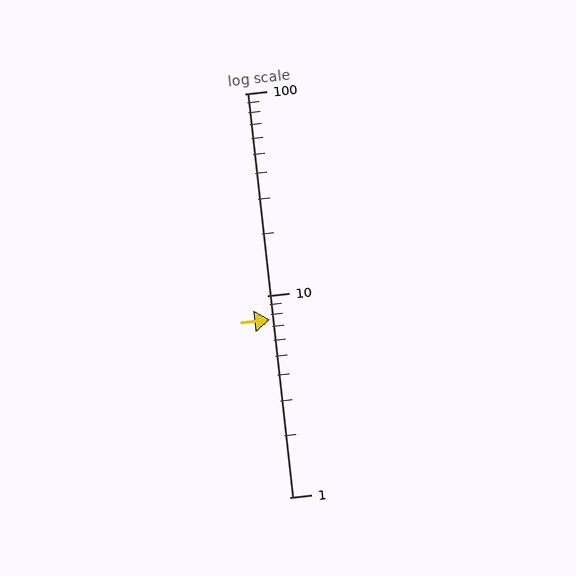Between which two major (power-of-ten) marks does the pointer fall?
The pointer is between 1 and 10.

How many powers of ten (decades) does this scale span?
The scale spans 2 decades, from 1 to 100.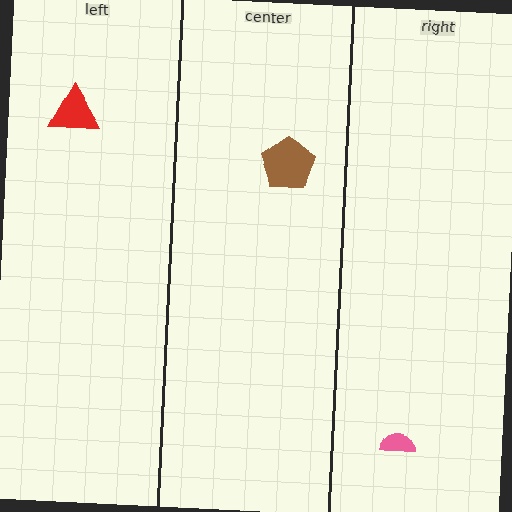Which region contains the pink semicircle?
The right region.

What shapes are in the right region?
The pink semicircle.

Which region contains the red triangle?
The left region.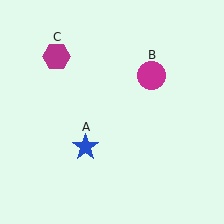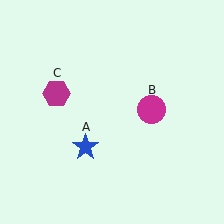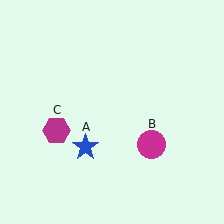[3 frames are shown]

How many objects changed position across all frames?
2 objects changed position: magenta circle (object B), magenta hexagon (object C).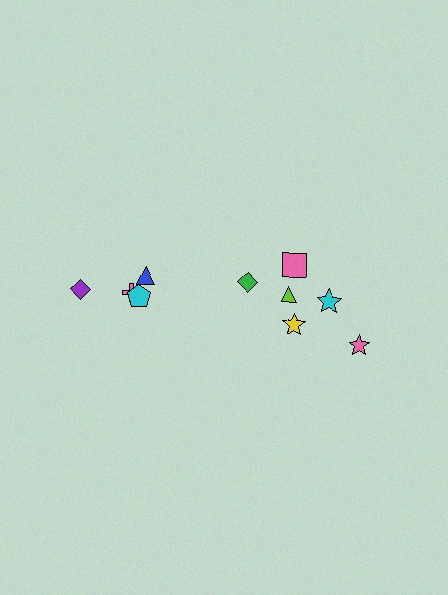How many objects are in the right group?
There are 6 objects.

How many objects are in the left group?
There are 4 objects.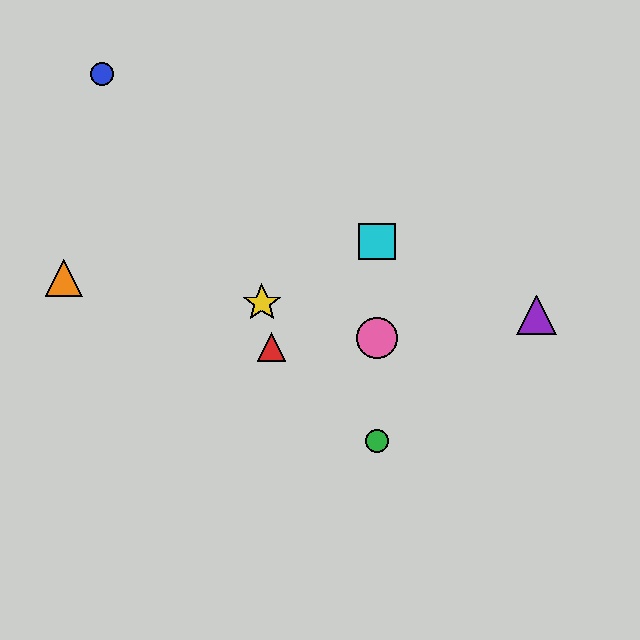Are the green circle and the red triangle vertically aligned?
No, the green circle is at x≈377 and the red triangle is at x≈272.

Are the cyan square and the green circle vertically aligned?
Yes, both are at x≈377.